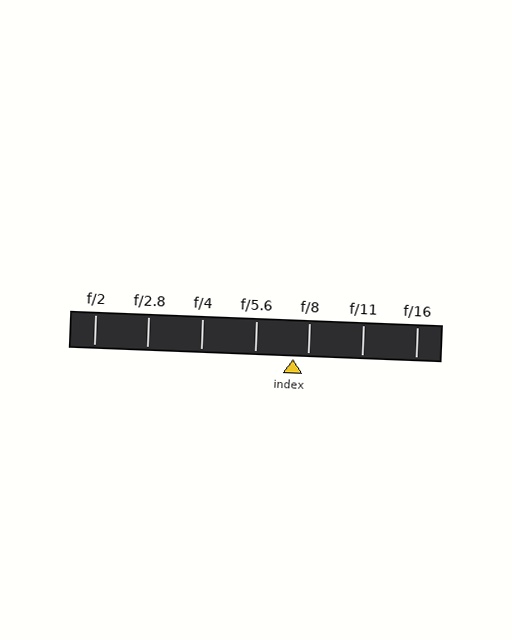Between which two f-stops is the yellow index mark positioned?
The index mark is between f/5.6 and f/8.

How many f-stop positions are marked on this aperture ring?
There are 7 f-stop positions marked.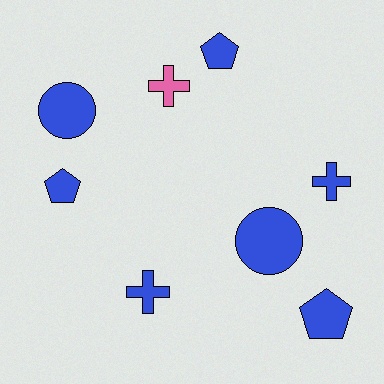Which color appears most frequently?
Blue, with 7 objects.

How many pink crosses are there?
There is 1 pink cross.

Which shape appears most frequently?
Cross, with 3 objects.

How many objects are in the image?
There are 8 objects.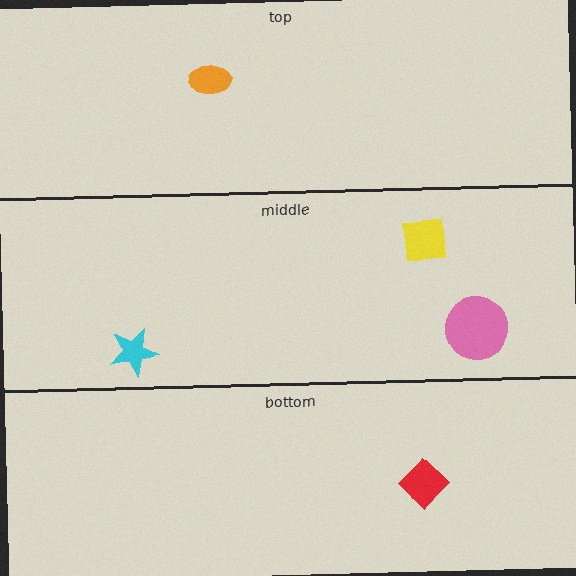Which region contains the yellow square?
The middle region.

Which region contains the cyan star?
The middle region.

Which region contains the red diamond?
The bottom region.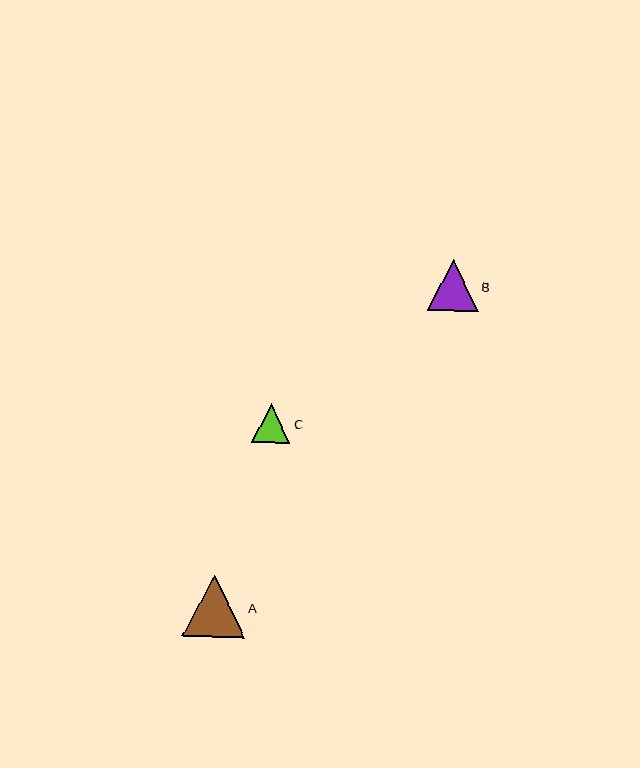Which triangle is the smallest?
Triangle C is the smallest with a size of approximately 39 pixels.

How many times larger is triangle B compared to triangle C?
Triangle B is approximately 1.3 times the size of triangle C.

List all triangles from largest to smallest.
From largest to smallest: A, B, C.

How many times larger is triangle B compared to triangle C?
Triangle B is approximately 1.3 times the size of triangle C.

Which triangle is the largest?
Triangle A is the largest with a size of approximately 62 pixels.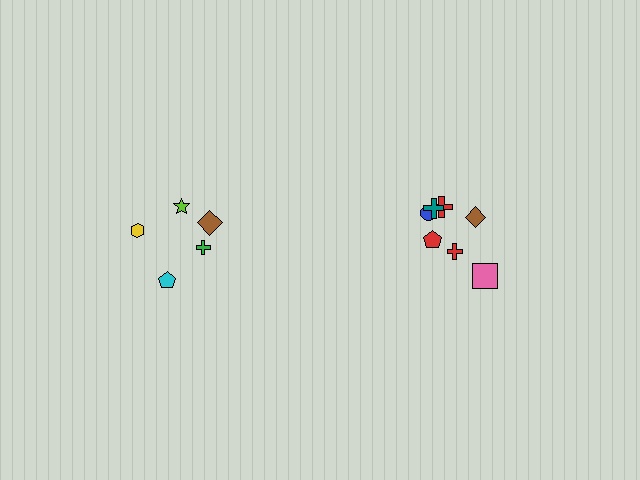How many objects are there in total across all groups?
There are 12 objects.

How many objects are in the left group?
There are 5 objects.